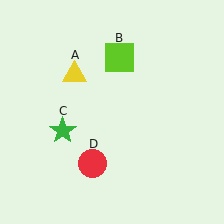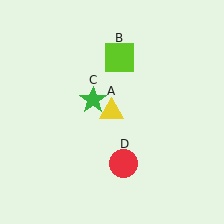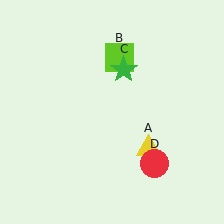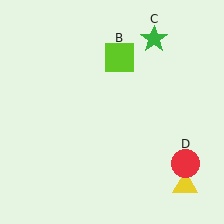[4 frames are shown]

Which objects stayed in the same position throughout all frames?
Lime square (object B) remained stationary.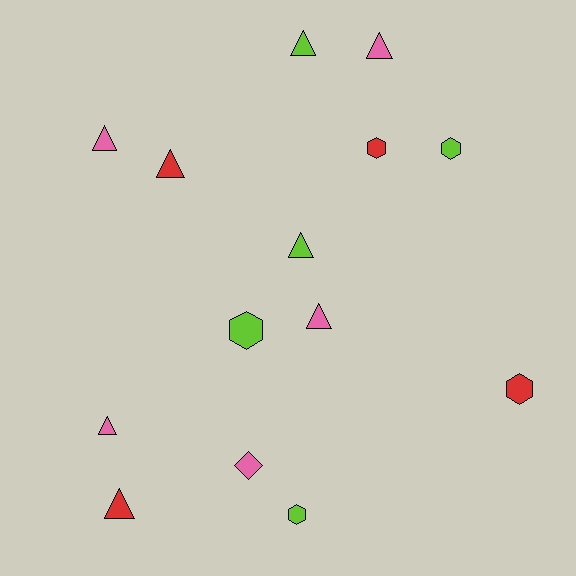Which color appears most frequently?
Pink, with 5 objects.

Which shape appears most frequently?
Triangle, with 8 objects.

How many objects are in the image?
There are 14 objects.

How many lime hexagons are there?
There are 3 lime hexagons.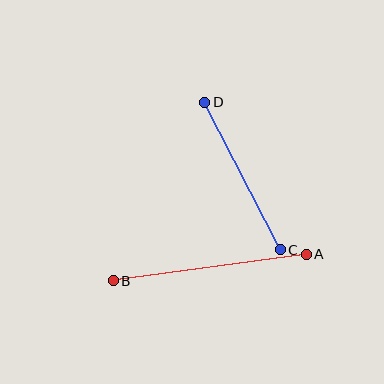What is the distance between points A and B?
The distance is approximately 195 pixels.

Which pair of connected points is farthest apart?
Points A and B are farthest apart.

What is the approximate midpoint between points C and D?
The midpoint is at approximately (243, 176) pixels.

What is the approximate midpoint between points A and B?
The midpoint is at approximately (210, 267) pixels.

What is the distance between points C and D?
The distance is approximately 166 pixels.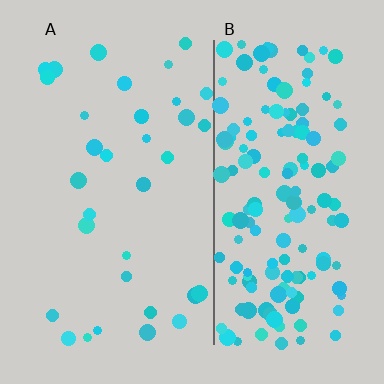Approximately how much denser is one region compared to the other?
Approximately 4.7× — region B over region A.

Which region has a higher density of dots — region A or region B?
B (the right).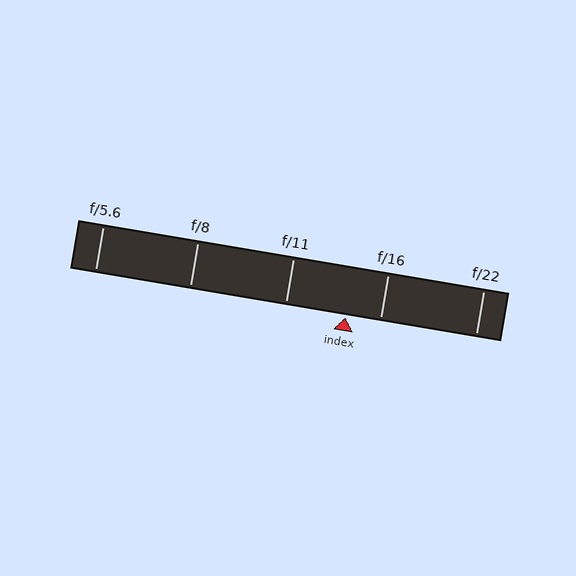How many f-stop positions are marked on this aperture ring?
There are 5 f-stop positions marked.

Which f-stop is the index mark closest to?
The index mark is closest to f/16.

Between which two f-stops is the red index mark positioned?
The index mark is between f/11 and f/16.